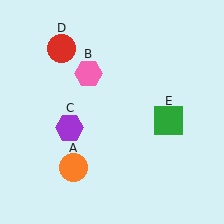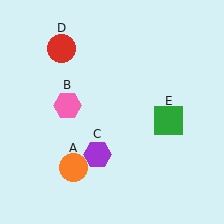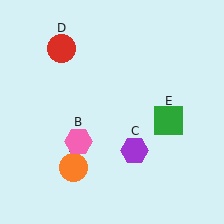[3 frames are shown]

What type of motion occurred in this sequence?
The pink hexagon (object B), purple hexagon (object C) rotated counterclockwise around the center of the scene.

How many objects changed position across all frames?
2 objects changed position: pink hexagon (object B), purple hexagon (object C).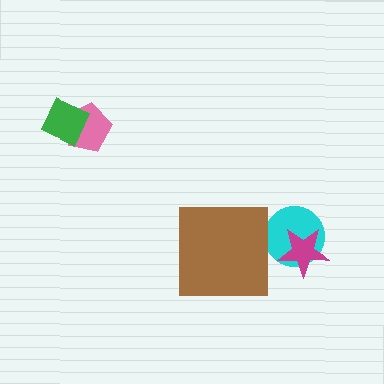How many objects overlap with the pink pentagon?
1 object overlaps with the pink pentagon.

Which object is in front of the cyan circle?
The magenta star is in front of the cyan circle.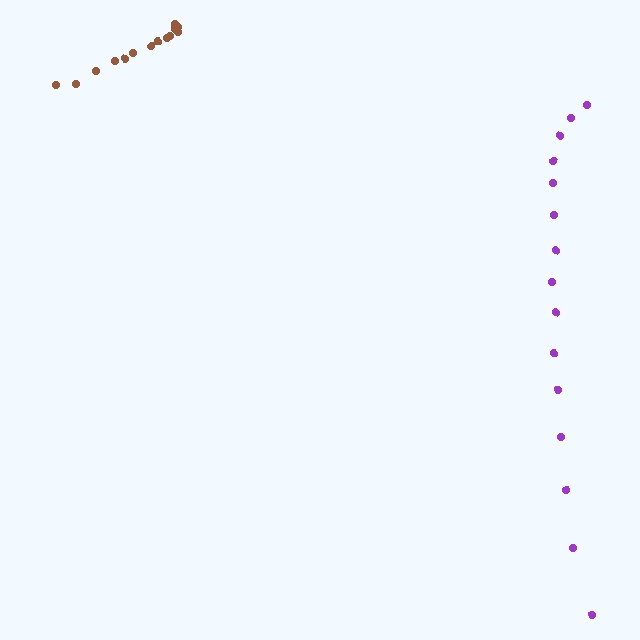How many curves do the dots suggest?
There are 2 distinct paths.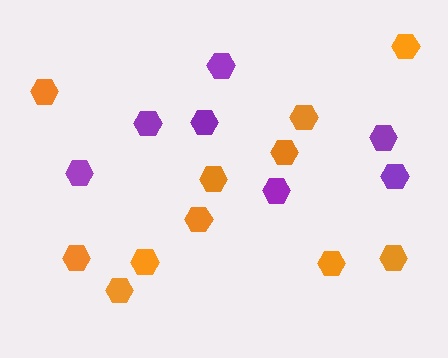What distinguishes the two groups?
There are 2 groups: one group of purple hexagons (7) and one group of orange hexagons (11).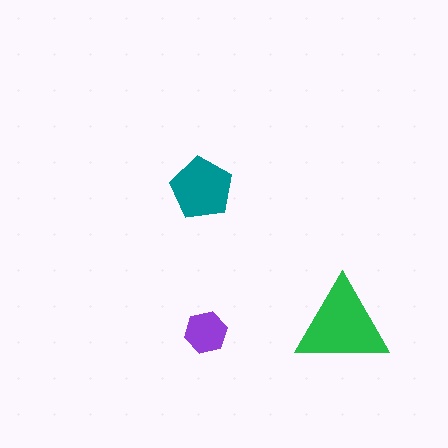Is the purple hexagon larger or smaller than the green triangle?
Smaller.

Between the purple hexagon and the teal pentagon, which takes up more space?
The teal pentagon.